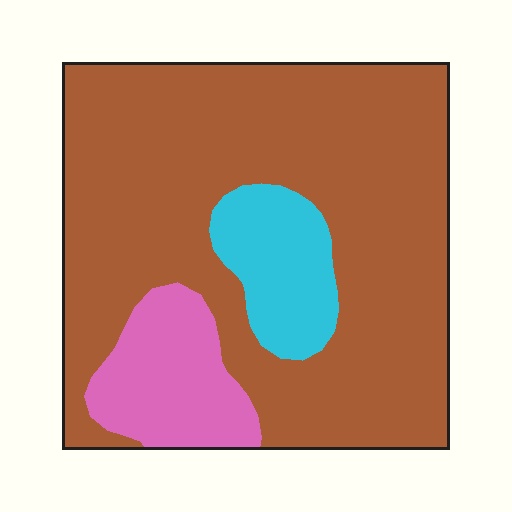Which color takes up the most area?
Brown, at roughly 75%.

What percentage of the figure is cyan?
Cyan takes up about one tenth (1/10) of the figure.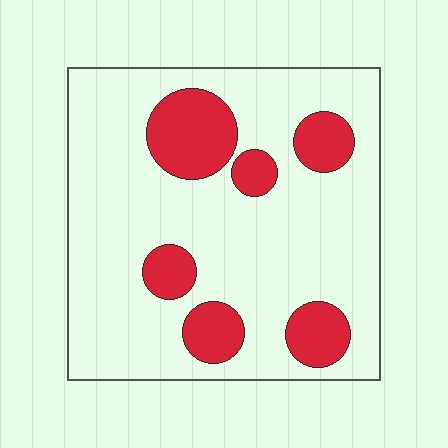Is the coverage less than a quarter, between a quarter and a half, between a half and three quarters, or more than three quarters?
Less than a quarter.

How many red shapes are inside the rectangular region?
6.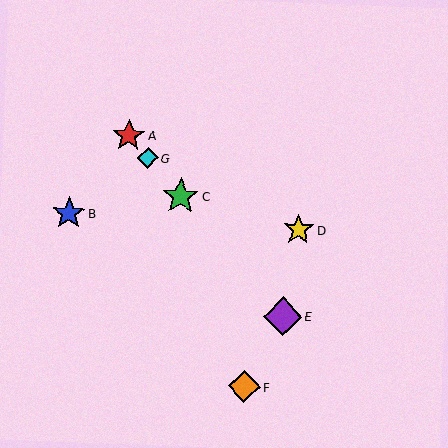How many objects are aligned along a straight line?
4 objects (A, C, E, G) are aligned along a straight line.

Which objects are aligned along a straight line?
Objects A, C, E, G are aligned along a straight line.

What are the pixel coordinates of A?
Object A is at (129, 136).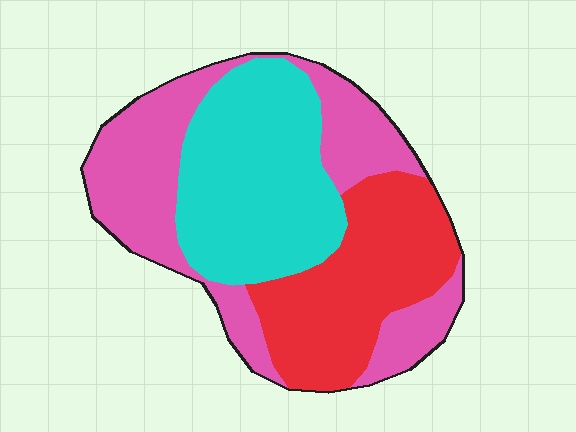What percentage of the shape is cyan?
Cyan covers roughly 35% of the shape.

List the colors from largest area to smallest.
From largest to smallest: pink, cyan, red.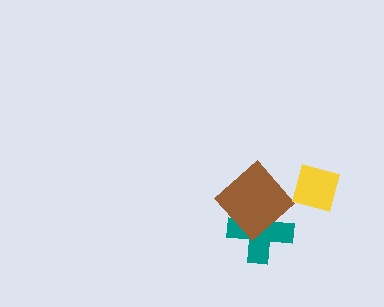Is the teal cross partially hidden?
Yes, it is partially covered by another shape.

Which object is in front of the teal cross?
The brown diamond is in front of the teal cross.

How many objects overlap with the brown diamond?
1 object overlaps with the brown diamond.